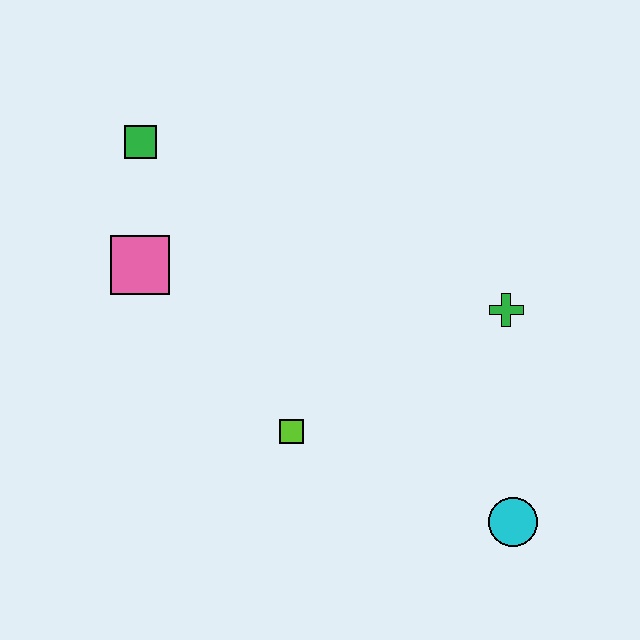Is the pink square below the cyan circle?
No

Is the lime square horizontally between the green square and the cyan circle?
Yes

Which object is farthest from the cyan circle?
The green square is farthest from the cyan circle.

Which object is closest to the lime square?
The pink square is closest to the lime square.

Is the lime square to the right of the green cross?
No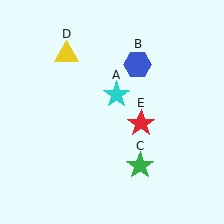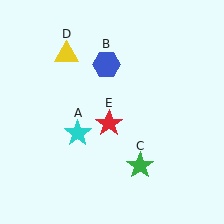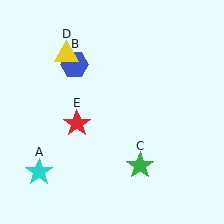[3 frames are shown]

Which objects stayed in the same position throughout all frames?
Green star (object C) and yellow triangle (object D) remained stationary.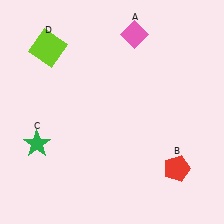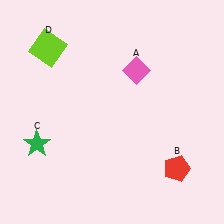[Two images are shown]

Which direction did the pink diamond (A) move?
The pink diamond (A) moved down.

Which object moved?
The pink diamond (A) moved down.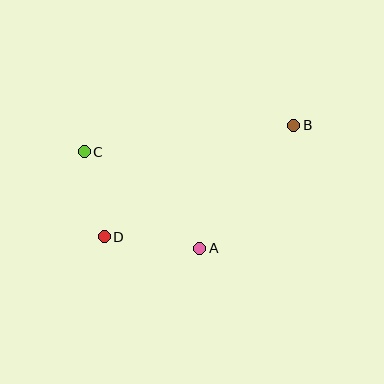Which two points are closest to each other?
Points C and D are closest to each other.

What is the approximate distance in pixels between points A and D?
The distance between A and D is approximately 96 pixels.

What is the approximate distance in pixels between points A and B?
The distance between A and B is approximately 155 pixels.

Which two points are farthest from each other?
Points B and D are farthest from each other.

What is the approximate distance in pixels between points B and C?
The distance between B and C is approximately 211 pixels.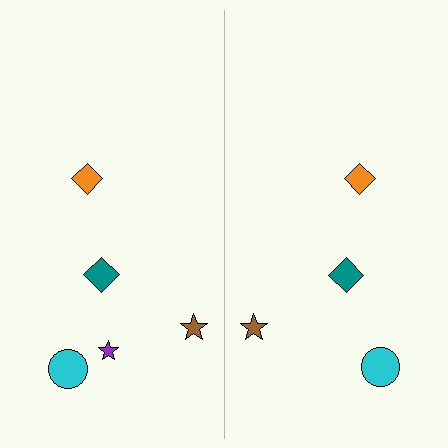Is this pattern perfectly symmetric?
No, the pattern is not perfectly symmetric. A purple star is missing from the right side.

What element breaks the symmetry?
A purple star is missing from the right side.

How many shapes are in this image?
There are 9 shapes in this image.